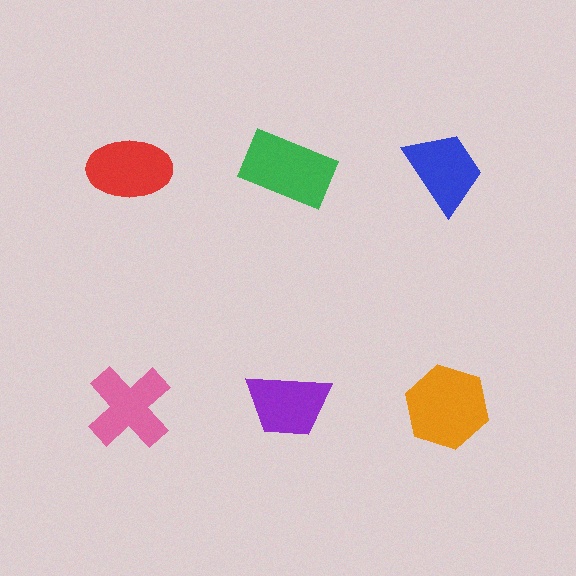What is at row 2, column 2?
A purple trapezoid.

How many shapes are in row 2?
3 shapes.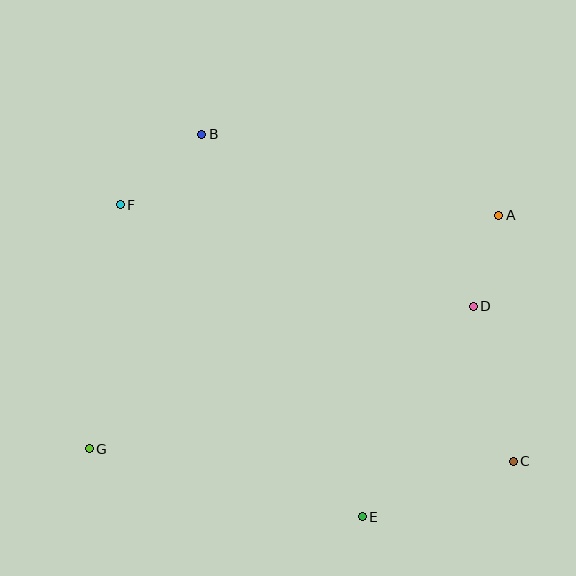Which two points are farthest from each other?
Points A and G are farthest from each other.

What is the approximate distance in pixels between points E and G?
The distance between E and G is approximately 281 pixels.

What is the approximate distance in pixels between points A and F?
The distance between A and F is approximately 379 pixels.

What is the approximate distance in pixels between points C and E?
The distance between C and E is approximately 161 pixels.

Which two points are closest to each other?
Points A and D are closest to each other.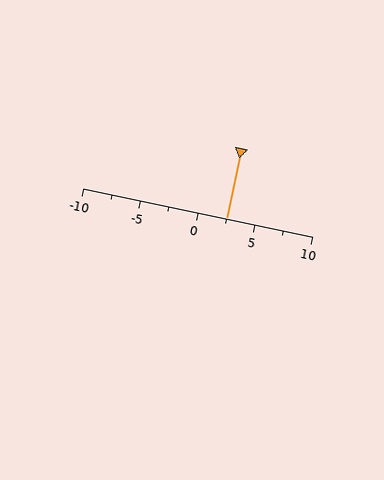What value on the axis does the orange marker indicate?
The marker indicates approximately 2.5.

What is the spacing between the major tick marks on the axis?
The major ticks are spaced 5 apart.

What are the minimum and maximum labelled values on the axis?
The axis runs from -10 to 10.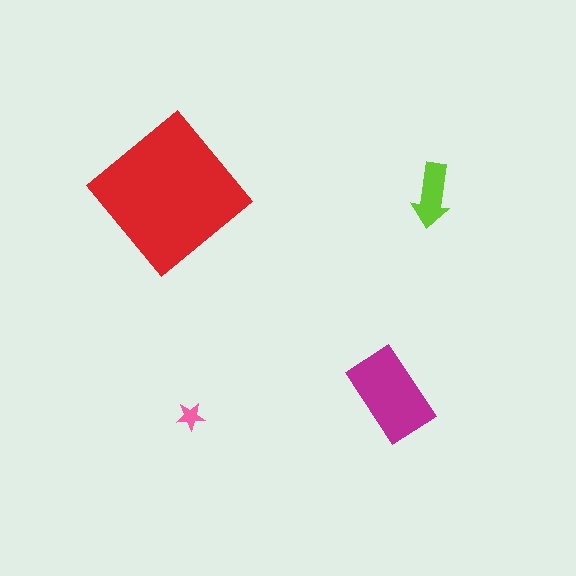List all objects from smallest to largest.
The pink star, the lime arrow, the magenta rectangle, the red diamond.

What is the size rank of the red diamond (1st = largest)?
1st.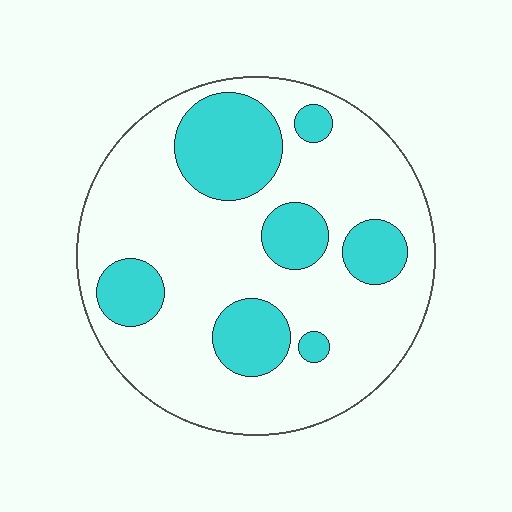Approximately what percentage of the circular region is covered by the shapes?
Approximately 25%.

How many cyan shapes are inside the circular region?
7.